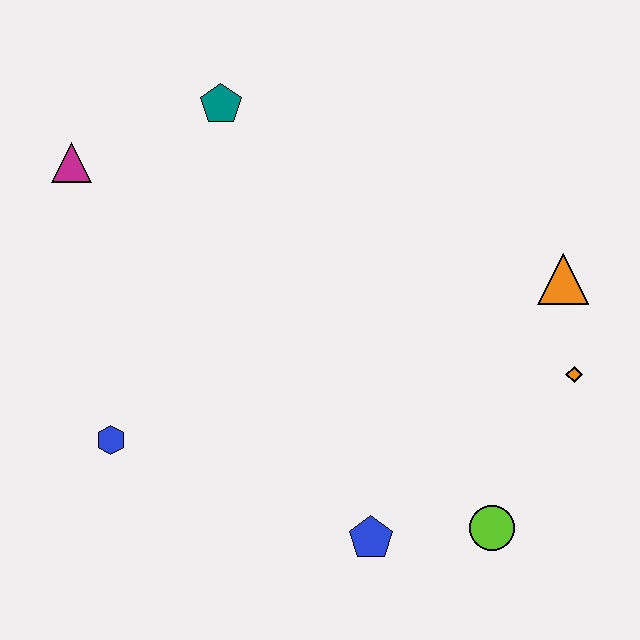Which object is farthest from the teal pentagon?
The lime circle is farthest from the teal pentagon.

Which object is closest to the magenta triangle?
The teal pentagon is closest to the magenta triangle.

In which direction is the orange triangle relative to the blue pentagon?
The orange triangle is above the blue pentagon.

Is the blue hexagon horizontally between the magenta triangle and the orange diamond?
Yes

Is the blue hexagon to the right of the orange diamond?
No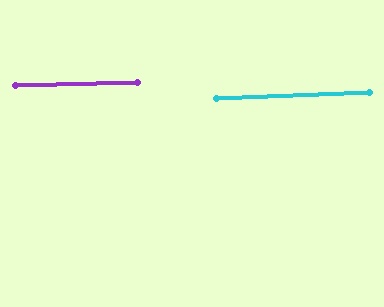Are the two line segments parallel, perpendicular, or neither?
Parallel — their directions differ by only 0.6°.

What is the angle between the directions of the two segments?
Approximately 1 degree.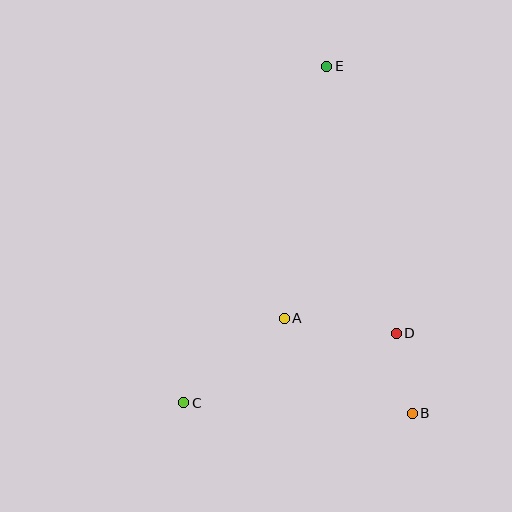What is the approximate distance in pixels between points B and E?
The distance between B and E is approximately 358 pixels.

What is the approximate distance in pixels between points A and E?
The distance between A and E is approximately 255 pixels.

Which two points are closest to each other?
Points B and D are closest to each other.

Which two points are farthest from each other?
Points C and E are farthest from each other.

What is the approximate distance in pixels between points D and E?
The distance between D and E is approximately 276 pixels.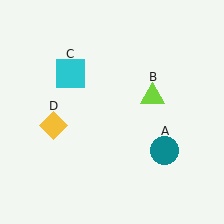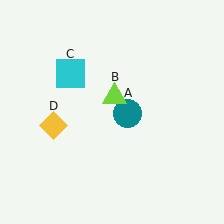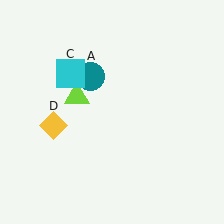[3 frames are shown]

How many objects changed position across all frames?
2 objects changed position: teal circle (object A), lime triangle (object B).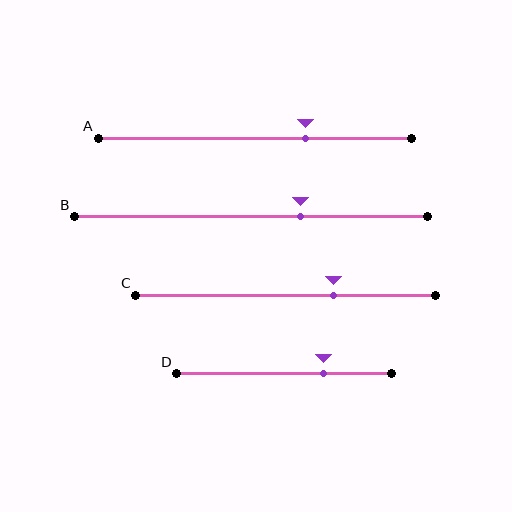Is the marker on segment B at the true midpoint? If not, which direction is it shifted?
No, the marker on segment B is shifted to the right by about 14% of the segment length.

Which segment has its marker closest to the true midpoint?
Segment B has its marker closest to the true midpoint.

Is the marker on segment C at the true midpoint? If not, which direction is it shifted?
No, the marker on segment C is shifted to the right by about 16% of the segment length.